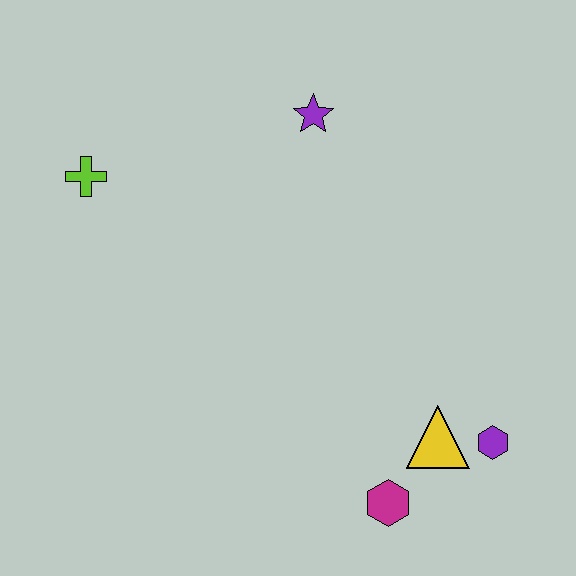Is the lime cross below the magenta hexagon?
No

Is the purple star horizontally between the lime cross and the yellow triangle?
Yes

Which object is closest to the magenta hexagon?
The yellow triangle is closest to the magenta hexagon.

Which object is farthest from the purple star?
The magenta hexagon is farthest from the purple star.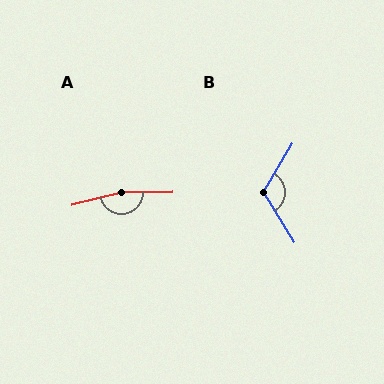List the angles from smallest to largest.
B (117°), A (166°).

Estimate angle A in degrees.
Approximately 166 degrees.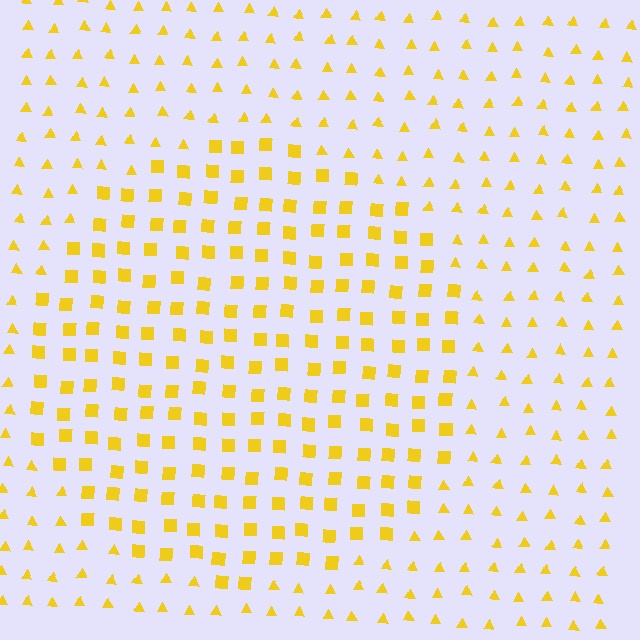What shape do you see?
I see a circle.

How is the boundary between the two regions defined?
The boundary is defined by a change in element shape: squares inside vs. triangles outside. All elements share the same color and spacing.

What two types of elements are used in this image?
The image uses squares inside the circle region and triangles outside it.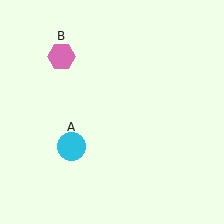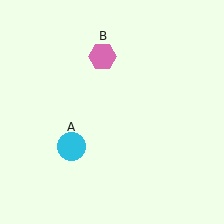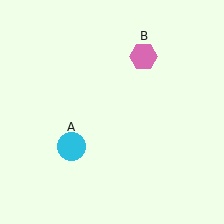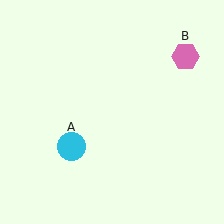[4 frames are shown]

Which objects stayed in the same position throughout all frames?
Cyan circle (object A) remained stationary.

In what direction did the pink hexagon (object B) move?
The pink hexagon (object B) moved right.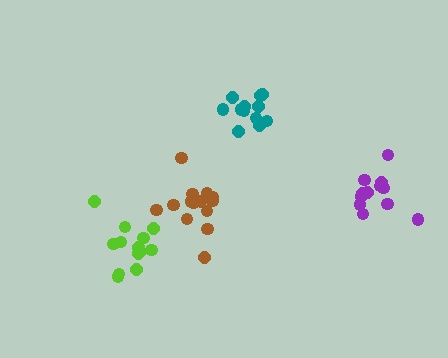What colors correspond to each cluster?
The clusters are colored: lime, teal, purple, brown.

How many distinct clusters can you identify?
There are 4 distinct clusters.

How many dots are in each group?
Group 1: 13 dots, Group 2: 13 dots, Group 3: 12 dots, Group 4: 15 dots (53 total).